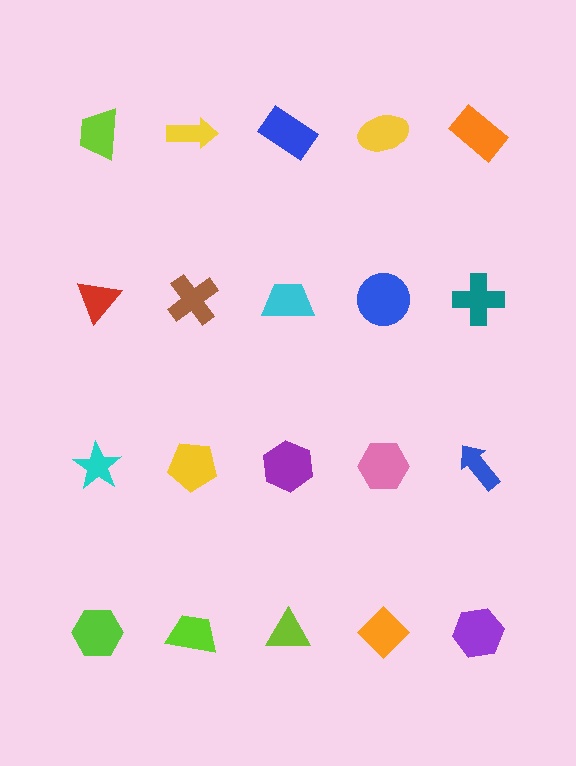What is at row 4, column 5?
A purple hexagon.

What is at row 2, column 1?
A red triangle.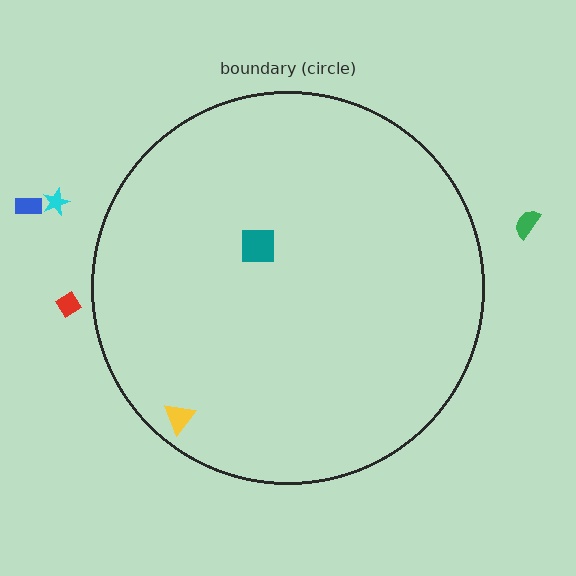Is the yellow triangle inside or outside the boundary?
Inside.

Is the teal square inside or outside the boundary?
Inside.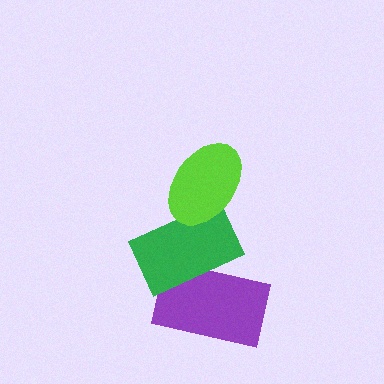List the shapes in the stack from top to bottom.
From top to bottom: the lime ellipse, the green rectangle, the purple rectangle.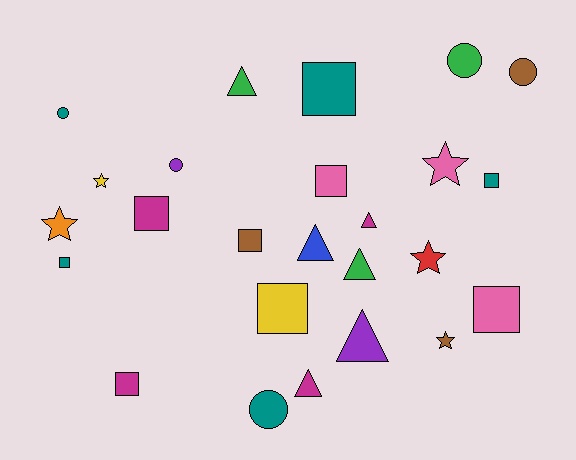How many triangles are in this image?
There are 6 triangles.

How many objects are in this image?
There are 25 objects.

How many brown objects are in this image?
There are 3 brown objects.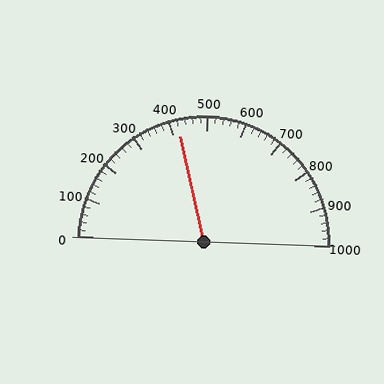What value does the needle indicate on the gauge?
The needle indicates approximately 420.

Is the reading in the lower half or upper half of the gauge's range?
The reading is in the lower half of the range (0 to 1000).